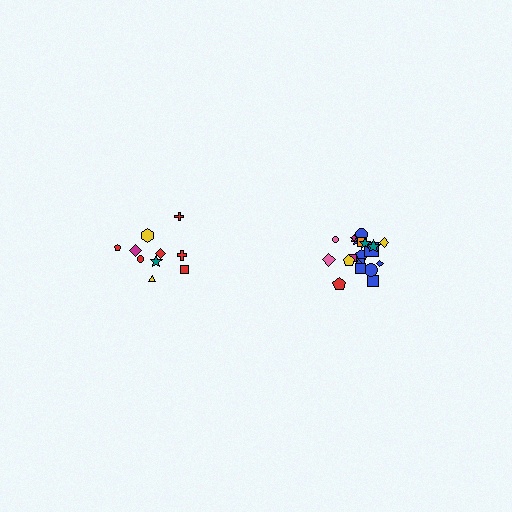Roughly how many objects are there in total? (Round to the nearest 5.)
Roughly 30 objects in total.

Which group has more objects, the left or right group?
The right group.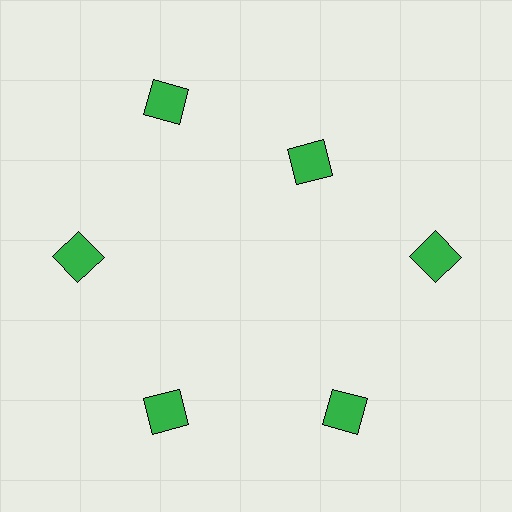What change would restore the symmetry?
The symmetry would be restored by moving it outward, back onto the ring so that all 6 squares sit at equal angles and equal distance from the center.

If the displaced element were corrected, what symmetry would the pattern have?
It would have 6-fold rotational symmetry — the pattern would map onto itself every 60 degrees.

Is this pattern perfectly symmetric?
No. The 6 green squares are arranged in a ring, but one element near the 1 o'clock position is pulled inward toward the center, breaking the 6-fold rotational symmetry.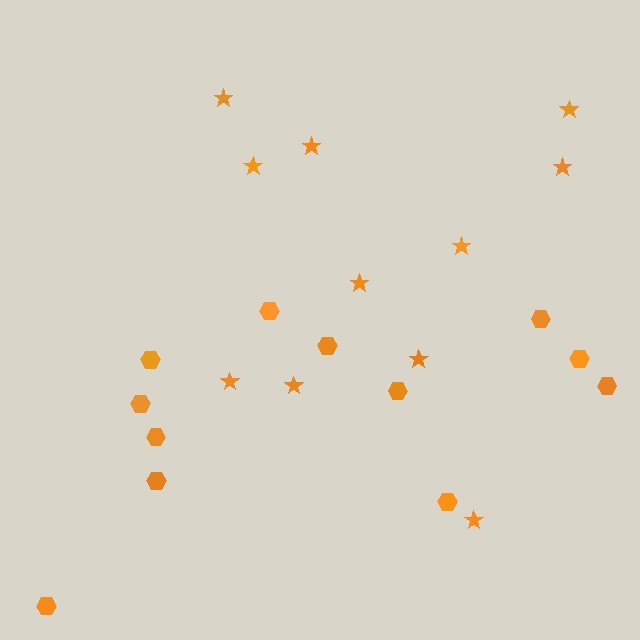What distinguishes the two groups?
There are 2 groups: one group of stars (11) and one group of hexagons (12).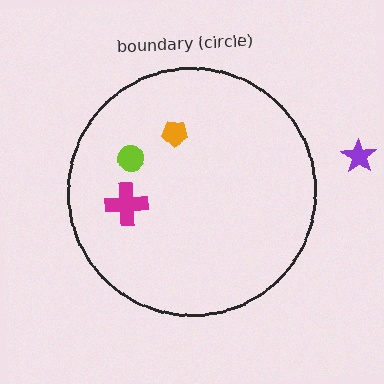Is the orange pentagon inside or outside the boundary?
Inside.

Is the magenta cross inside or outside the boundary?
Inside.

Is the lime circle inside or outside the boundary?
Inside.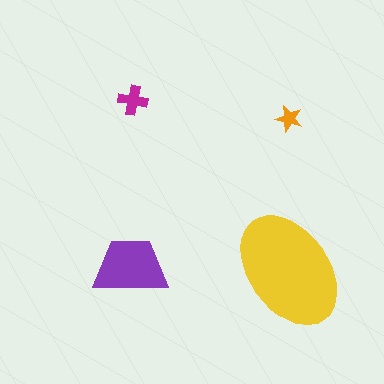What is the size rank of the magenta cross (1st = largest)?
3rd.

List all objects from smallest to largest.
The orange star, the magenta cross, the purple trapezoid, the yellow ellipse.